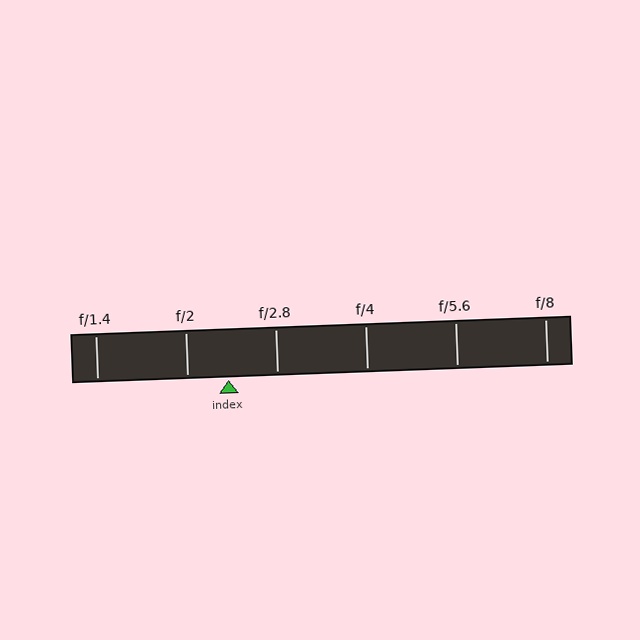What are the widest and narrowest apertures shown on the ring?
The widest aperture shown is f/1.4 and the narrowest is f/8.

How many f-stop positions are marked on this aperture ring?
There are 6 f-stop positions marked.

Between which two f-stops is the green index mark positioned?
The index mark is between f/2 and f/2.8.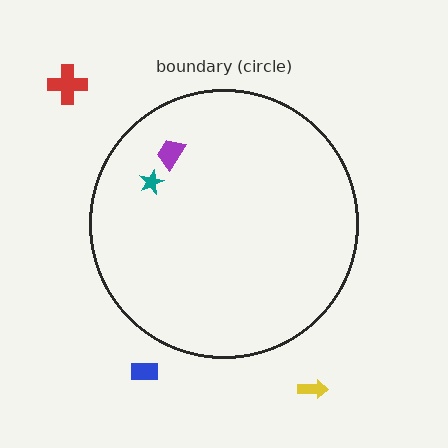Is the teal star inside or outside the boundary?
Inside.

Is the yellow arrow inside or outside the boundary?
Outside.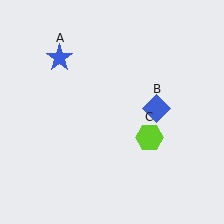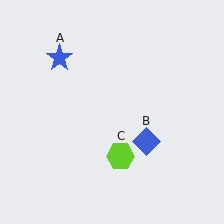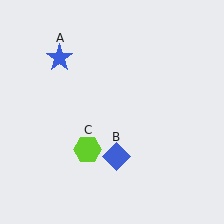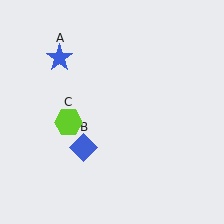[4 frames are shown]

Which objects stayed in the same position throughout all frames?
Blue star (object A) remained stationary.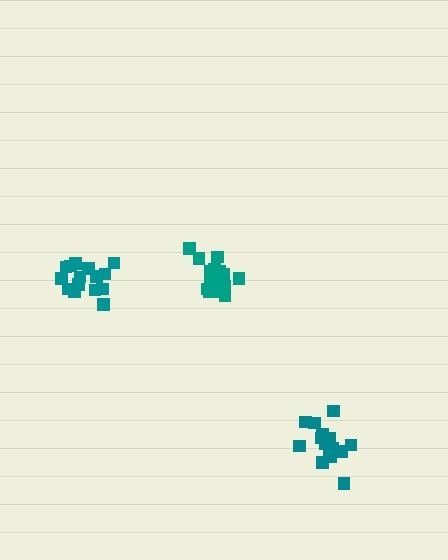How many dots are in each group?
Group 1: 17 dots, Group 2: 15 dots, Group 3: 16 dots (48 total).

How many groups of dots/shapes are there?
There are 3 groups.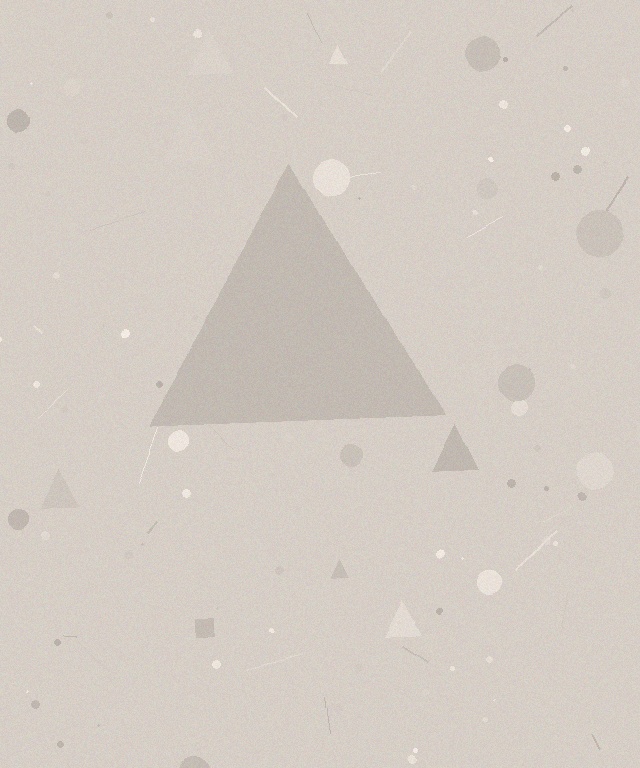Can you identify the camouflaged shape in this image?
The camouflaged shape is a triangle.